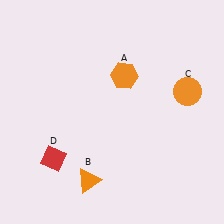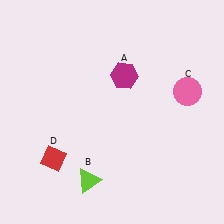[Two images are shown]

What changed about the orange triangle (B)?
In Image 1, B is orange. In Image 2, it changed to lime.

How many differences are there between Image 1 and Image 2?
There are 3 differences between the two images.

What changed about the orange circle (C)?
In Image 1, C is orange. In Image 2, it changed to pink.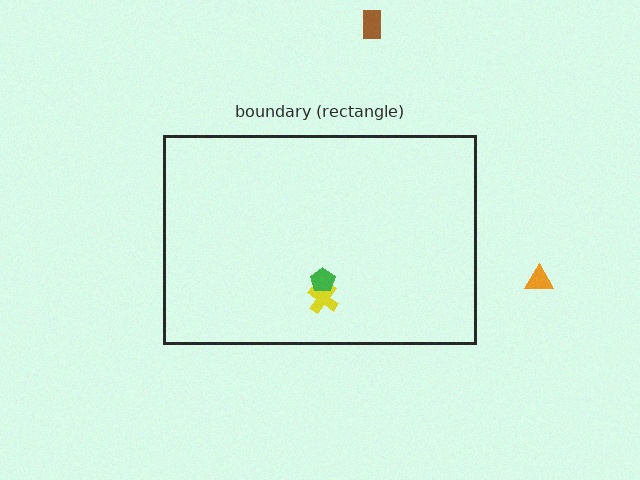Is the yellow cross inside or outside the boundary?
Inside.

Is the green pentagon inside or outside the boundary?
Inside.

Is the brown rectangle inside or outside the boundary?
Outside.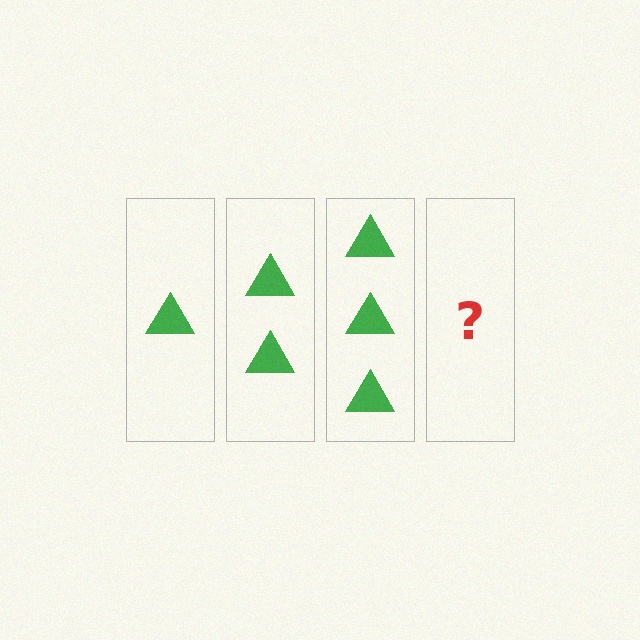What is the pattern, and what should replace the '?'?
The pattern is that each step adds one more triangle. The '?' should be 4 triangles.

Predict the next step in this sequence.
The next step is 4 triangles.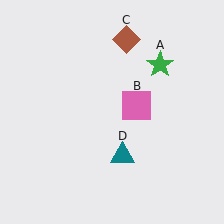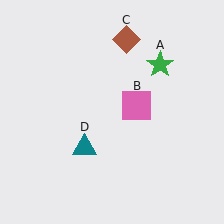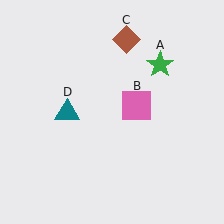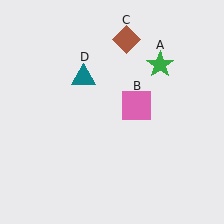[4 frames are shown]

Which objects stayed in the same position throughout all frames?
Green star (object A) and pink square (object B) and brown diamond (object C) remained stationary.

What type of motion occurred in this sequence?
The teal triangle (object D) rotated clockwise around the center of the scene.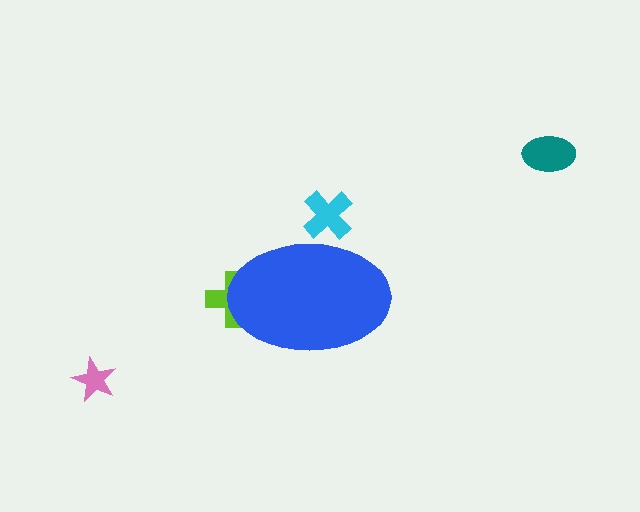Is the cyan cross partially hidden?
Yes, the cyan cross is partially hidden behind the blue ellipse.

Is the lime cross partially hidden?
Yes, the lime cross is partially hidden behind the blue ellipse.